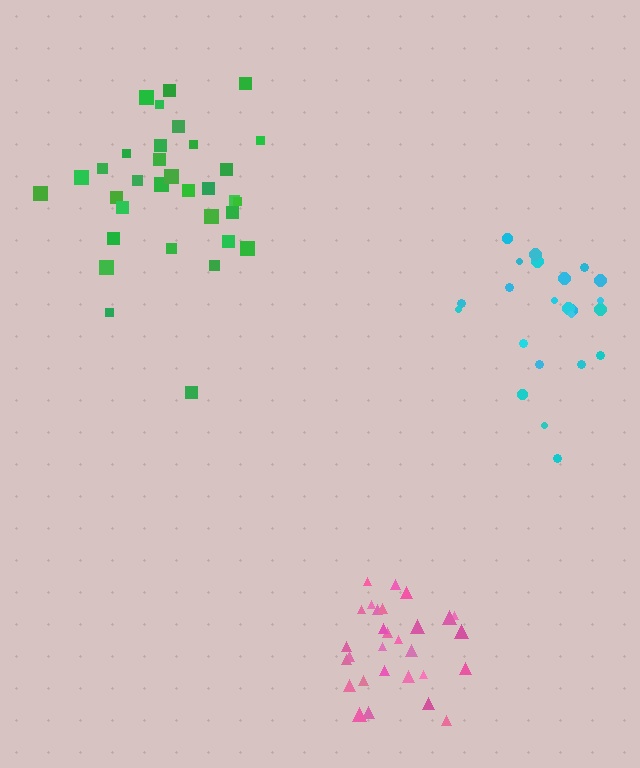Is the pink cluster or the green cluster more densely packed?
Pink.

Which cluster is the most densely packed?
Pink.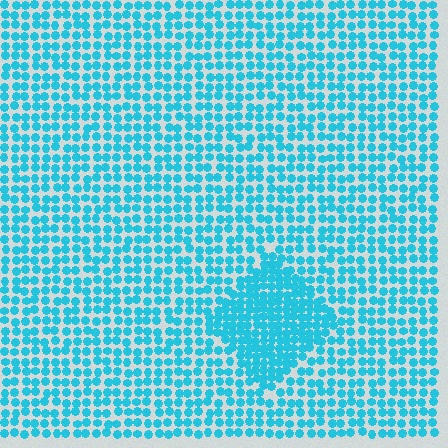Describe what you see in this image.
The image contains small cyan elements arranged at two different densities. A diamond-shaped region is visible where the elements are more densely packed than the surrounding area.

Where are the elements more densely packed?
The elements are more densely packed inside the diamond boundary.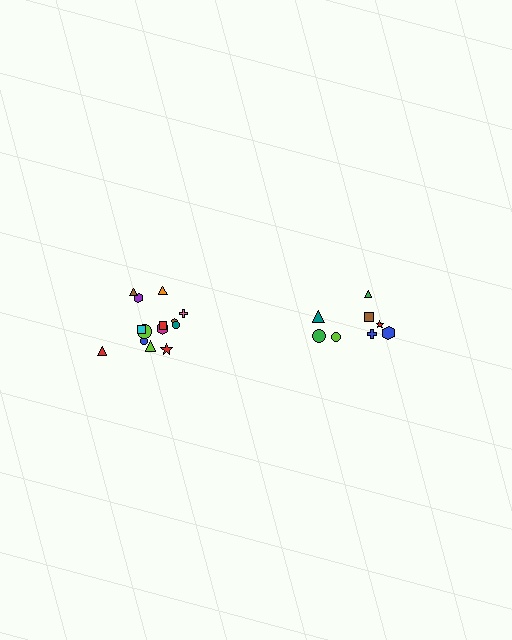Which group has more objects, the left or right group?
The left group.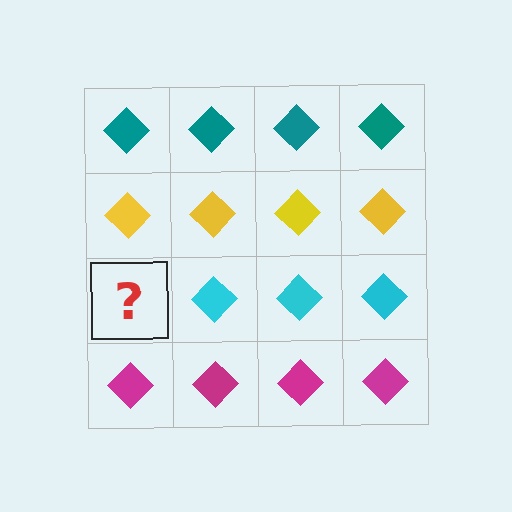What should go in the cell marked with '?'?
The missing cell should contain a cyan diamond.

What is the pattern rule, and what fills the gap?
The rule is that each row has a consistent color. The gap should be filled with a cyan diamond.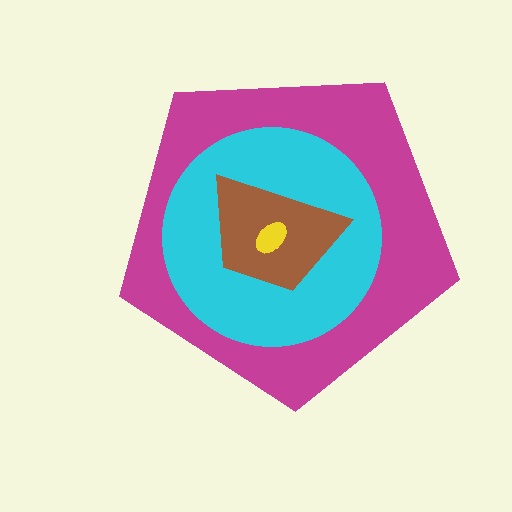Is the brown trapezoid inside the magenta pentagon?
Yes.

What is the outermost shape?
The magenta pentagon.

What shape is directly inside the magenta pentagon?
The cyan circle.